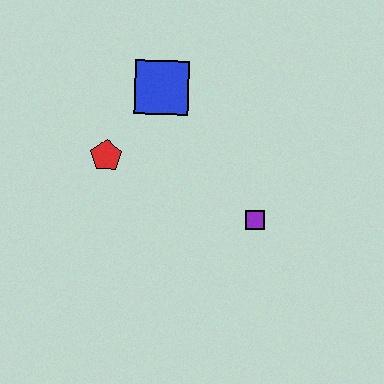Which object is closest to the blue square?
The red pentagon is closest to the blue square.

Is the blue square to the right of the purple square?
No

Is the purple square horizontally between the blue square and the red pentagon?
No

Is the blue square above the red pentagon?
Yes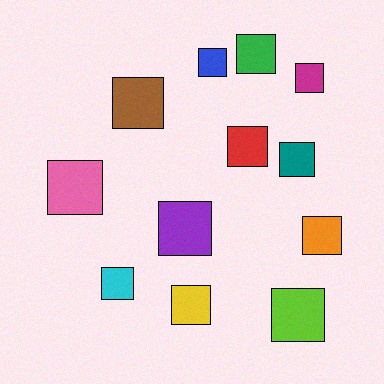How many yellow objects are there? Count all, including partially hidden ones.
There is 1 yellow object.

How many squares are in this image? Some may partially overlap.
There are 12 squares.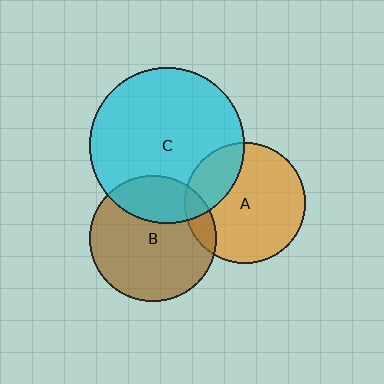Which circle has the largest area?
Circle C (cyan).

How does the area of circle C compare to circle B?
Approximately 1.5 times.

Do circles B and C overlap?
Yes.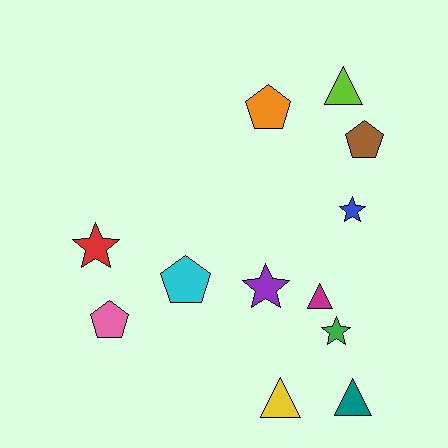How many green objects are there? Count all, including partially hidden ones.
There is 1 green object.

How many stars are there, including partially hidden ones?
There are 4 stars.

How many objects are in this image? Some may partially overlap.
There are 12 objects.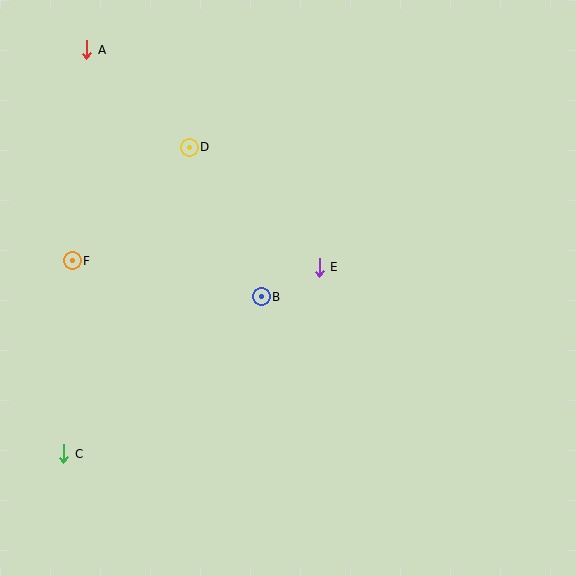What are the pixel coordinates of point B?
Point B is at (261, 297).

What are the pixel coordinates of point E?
Point E is at (319, 267).